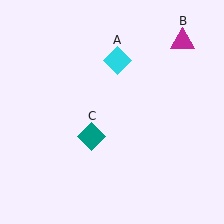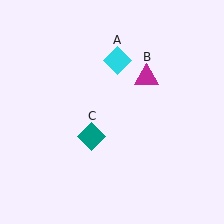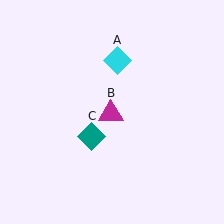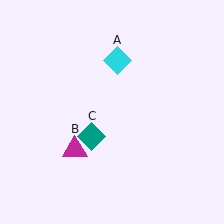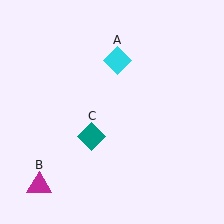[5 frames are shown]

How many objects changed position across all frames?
1 object changed position: magenta triangle (object B).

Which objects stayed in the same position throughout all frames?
Cyan diamond (object A) and teal diamond (object C) remained stationary.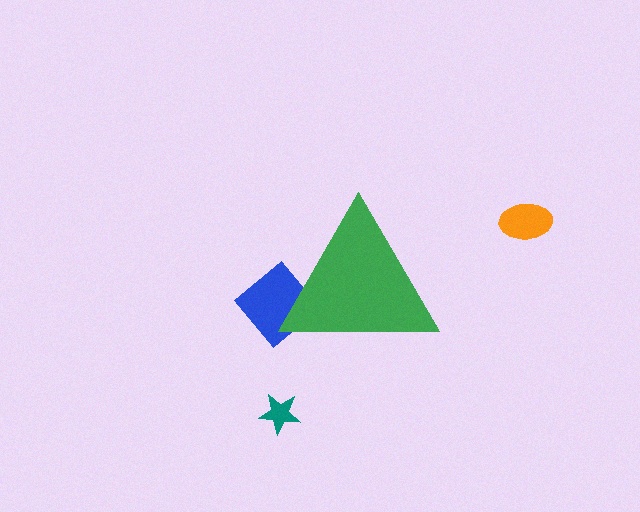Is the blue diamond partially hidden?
Yes, the blue diamond is partially hidden behind the green triangle.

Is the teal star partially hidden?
No, the teal star is fully visible.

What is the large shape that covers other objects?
A green triangle.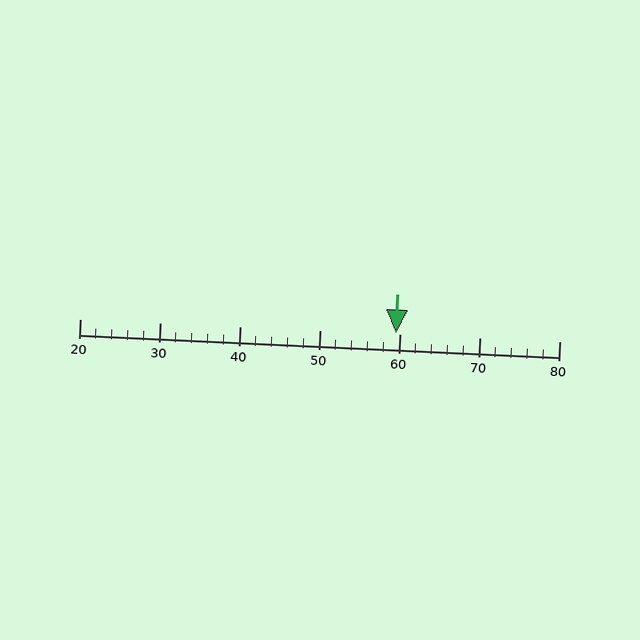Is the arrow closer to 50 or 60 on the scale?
The arrow is closer to 60.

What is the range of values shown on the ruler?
The ruler shows values from 20 to 80.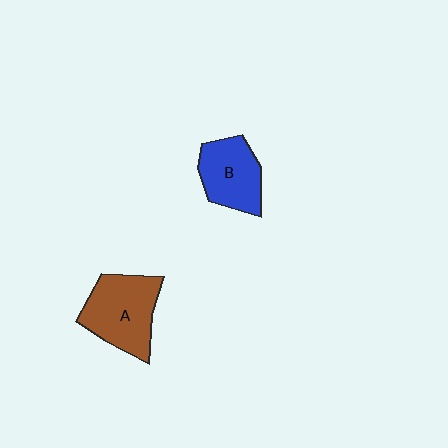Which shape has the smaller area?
Shape B (blue).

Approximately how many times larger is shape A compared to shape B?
Approximately 1.3 times.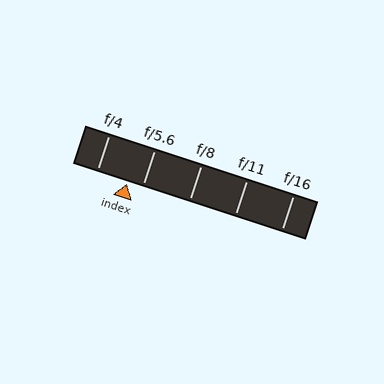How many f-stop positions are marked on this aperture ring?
There are 5 f-stop positions marked.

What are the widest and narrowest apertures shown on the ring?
The widest aperture shown is f/4 and the narrowest is f/16.